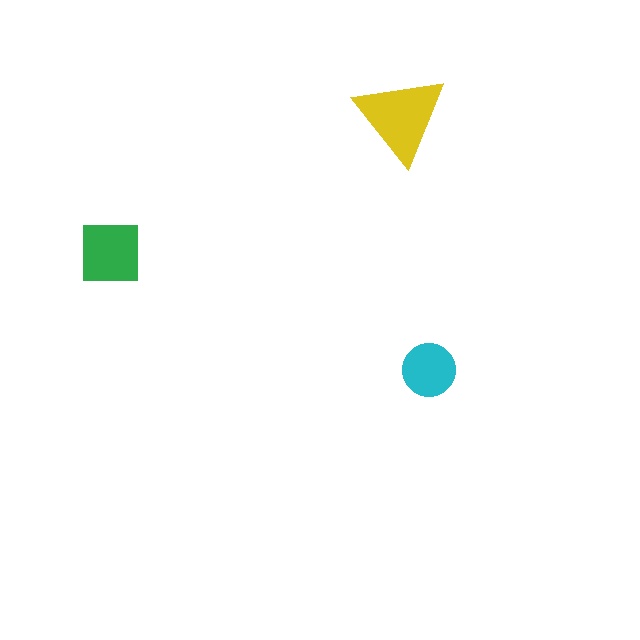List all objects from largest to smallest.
The yellow triangle, the green square, the cyan circle.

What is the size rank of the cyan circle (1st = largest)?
3rd.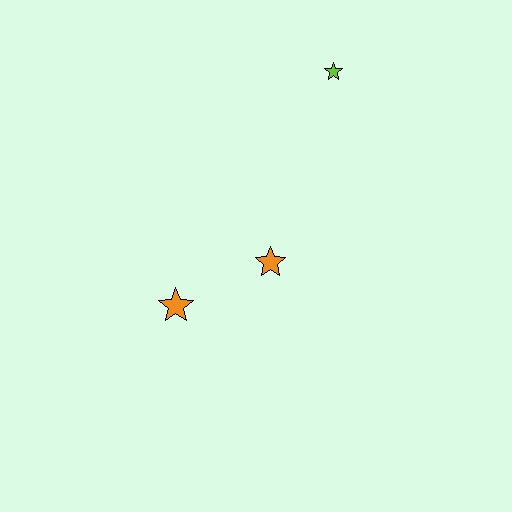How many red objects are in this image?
There are no red objects.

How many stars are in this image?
There are 3 stars.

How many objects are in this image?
There are 3 objects.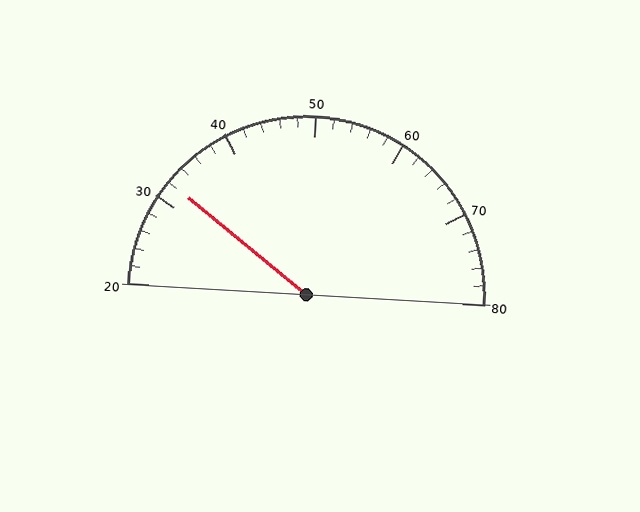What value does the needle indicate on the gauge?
The needle indicates approximately 32.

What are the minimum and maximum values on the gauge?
The gauge ranges from 20 to 80.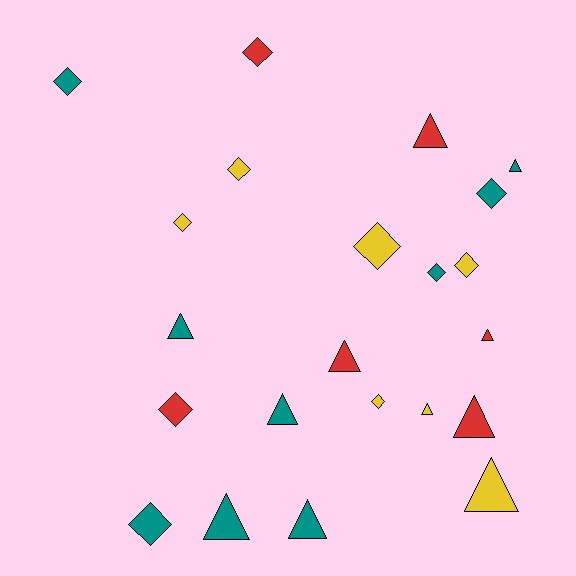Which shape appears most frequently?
Diamond, with 11 objects.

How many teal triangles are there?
There are 5 teal triangles.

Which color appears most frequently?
Teal, with 9 objects.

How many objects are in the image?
There are 22 objects.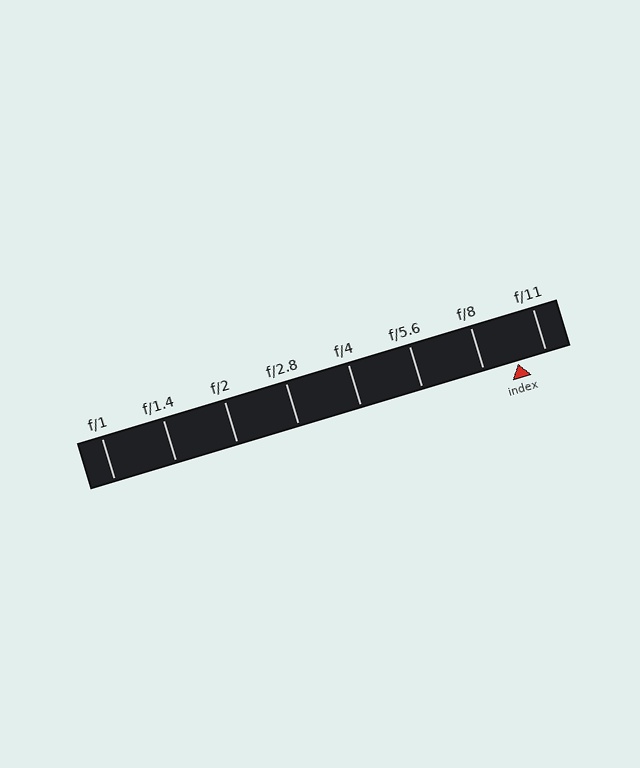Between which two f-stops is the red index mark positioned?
The index mark is between f/8 and f/11.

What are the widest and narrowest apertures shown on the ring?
The widest aperture shown is f/1 and the narrowest is f/11.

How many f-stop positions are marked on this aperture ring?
There are 8 f-stop positions marked.